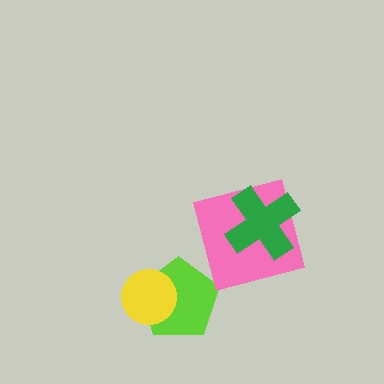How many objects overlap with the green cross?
1 object overlaps with the green cross.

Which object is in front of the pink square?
The green cross is in front of the pink square.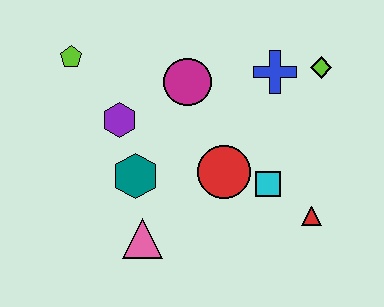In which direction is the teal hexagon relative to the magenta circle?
The teal hexagon is below the magenta circle.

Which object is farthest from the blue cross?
The pink triangle is farthest from the blue cross.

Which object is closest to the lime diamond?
The blue cross is closest to the lime diamond.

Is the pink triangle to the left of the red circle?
Yes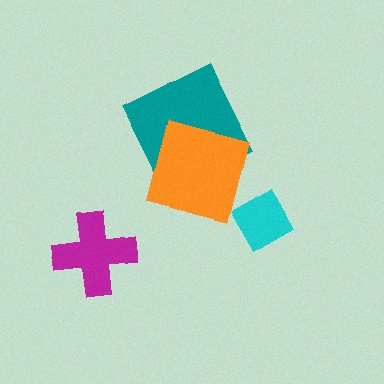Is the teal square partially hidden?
Yes, it is partially covered by another shape.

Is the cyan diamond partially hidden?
No, no other shape covers it.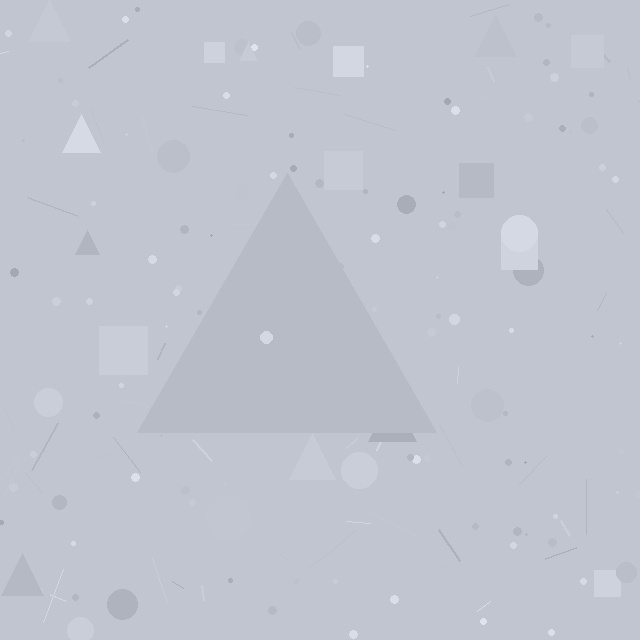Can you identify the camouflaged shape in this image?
The camouflaged shape is a triangle.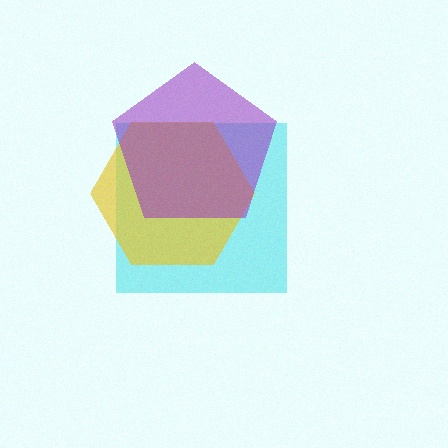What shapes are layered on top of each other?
The layered shapes are: a cyan square, a yellow hexagon, a purple pentagon.